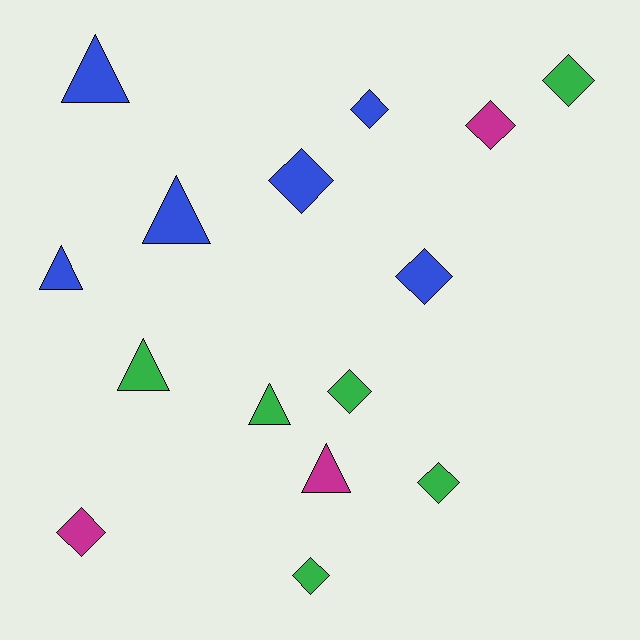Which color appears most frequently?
Green, with 6 objects.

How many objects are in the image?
There are 15 objects.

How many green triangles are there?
There are 2 green triangles.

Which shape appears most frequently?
Diamond, with 9 objects.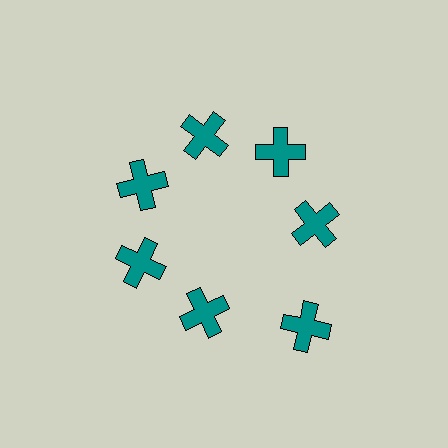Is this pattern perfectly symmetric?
No. The 7 teal crosses are arranged in a ring, but one element near the 5 o'clock position is pushed outward from the center, breaking the 7-fold rotational symmetry.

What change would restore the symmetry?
The symmetry would be restored by moving it inward, back onto the ring so that all 7 crosses sit at equal angles and equal distance from the center.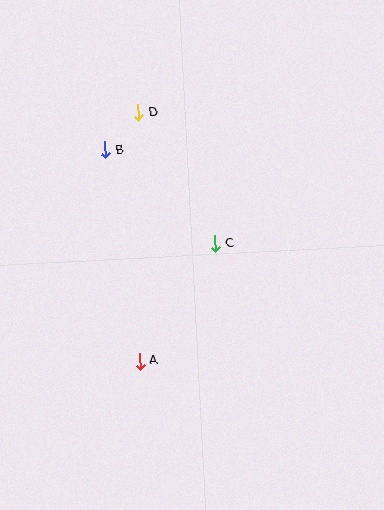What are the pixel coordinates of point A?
Point A is at (140, 361).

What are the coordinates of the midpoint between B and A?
The midpoint between B and A is at (123, 256).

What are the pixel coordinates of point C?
Point C is at (215, 244).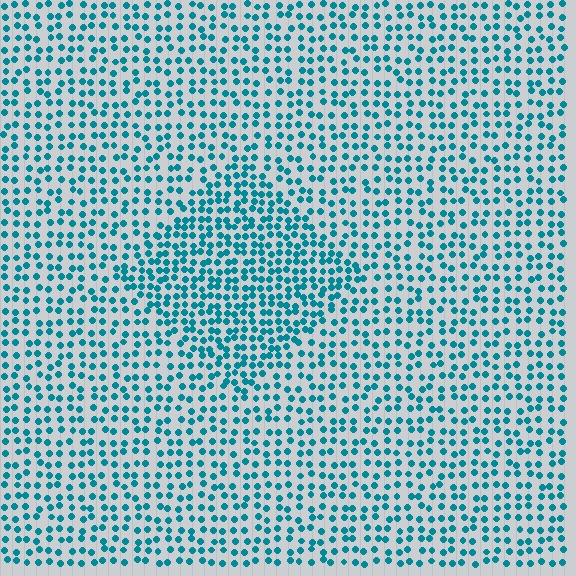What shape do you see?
I see a diamond.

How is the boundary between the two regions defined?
The boundary is defined by a change in element density (approximately 1.6x ratio). All elements are the same color, size, and shape.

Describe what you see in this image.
The image contains small teal elements arranged at two different densities. A diamond-shaped region is visible where the elements are more densely packed than the surrounding area.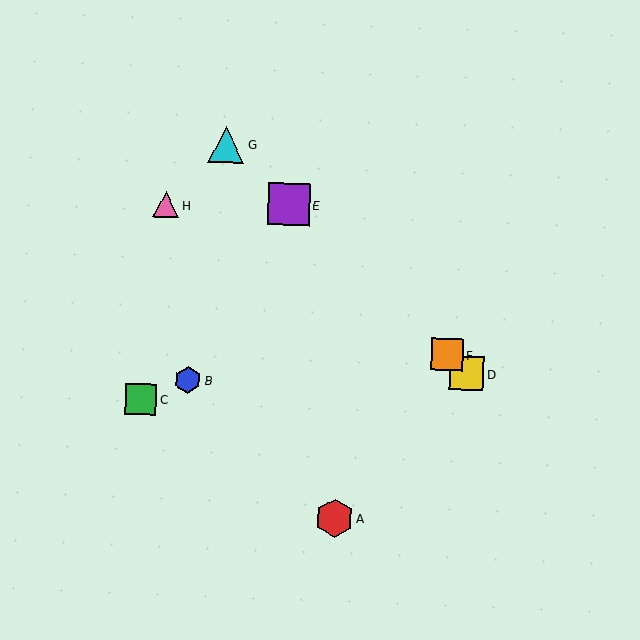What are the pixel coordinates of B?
Object B is at (188, 380).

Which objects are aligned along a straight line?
Objects D, E, F, G are aligned along a straight line.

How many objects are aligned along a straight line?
4 objects (D, E, F, G) are aligned along a straight line.